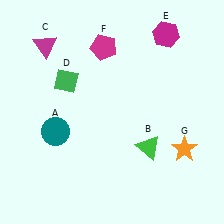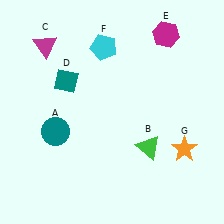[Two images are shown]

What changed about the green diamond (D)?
In Image 1, D is green. In Image 2, it changed to teal.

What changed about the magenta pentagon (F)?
In Image 1, F is magenta. In Image 2, it changed to cyan.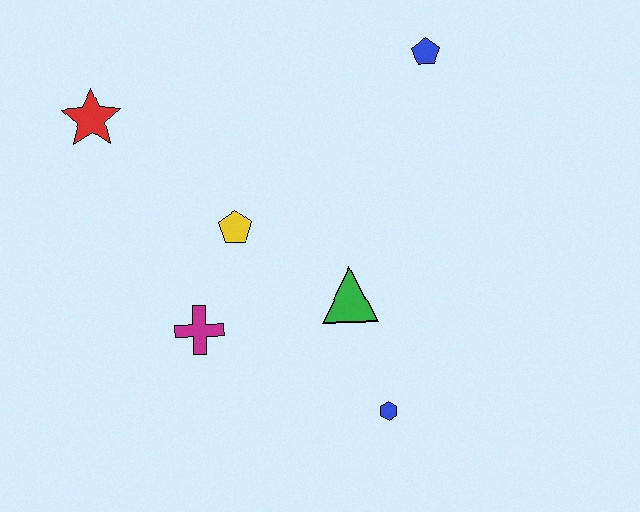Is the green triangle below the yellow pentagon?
Yes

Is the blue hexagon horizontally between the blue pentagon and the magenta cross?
Yes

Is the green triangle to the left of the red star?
No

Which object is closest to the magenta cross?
The yellow pentagon is closest to the magenta cross.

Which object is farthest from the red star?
The blue hexagon is farthest from the red star.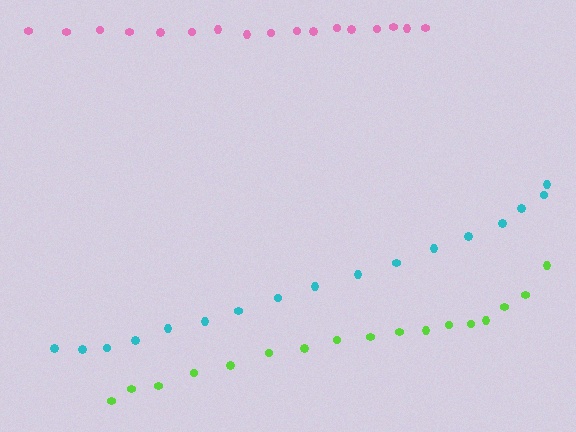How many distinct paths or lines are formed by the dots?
There are 3 distinct paths.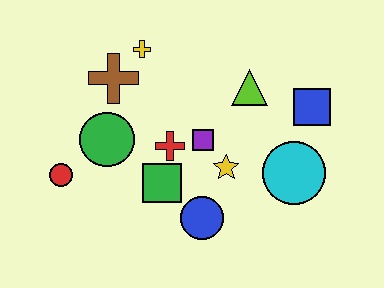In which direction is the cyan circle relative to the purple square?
The cyan circle is to the right of the purple square.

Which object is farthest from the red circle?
The blue square is farthest from the red circle.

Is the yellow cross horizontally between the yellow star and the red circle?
Yes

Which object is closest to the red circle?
The green circle is closest to the red circle.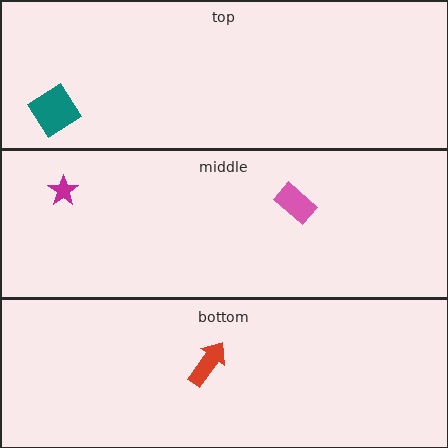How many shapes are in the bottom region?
1.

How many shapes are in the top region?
1.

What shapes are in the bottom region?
The red arrow.